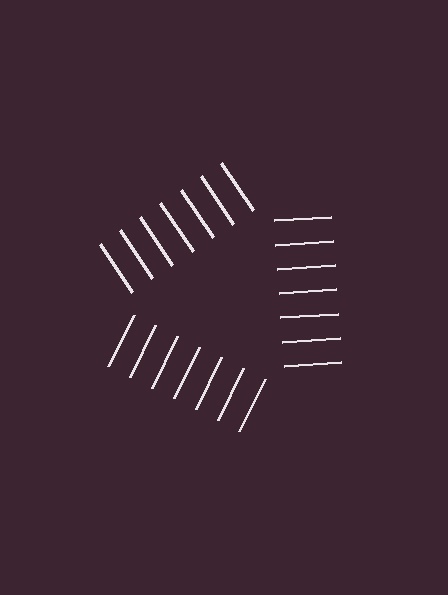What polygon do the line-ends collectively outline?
An illusory triangle — the line segments terminate on its edges but no continuous stroke is drawn.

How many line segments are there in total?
21 — 7 along each of the 3 edges.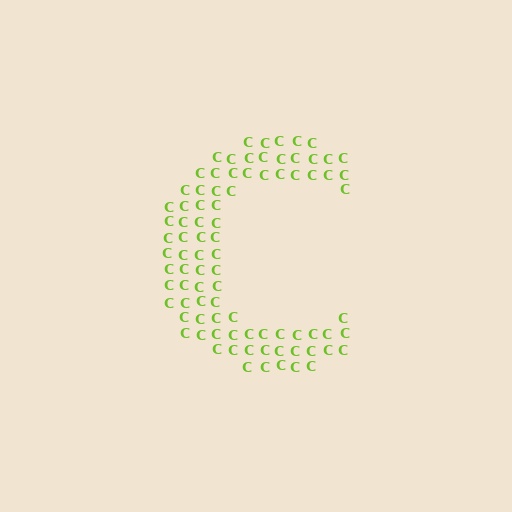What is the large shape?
The large shape is the letter C.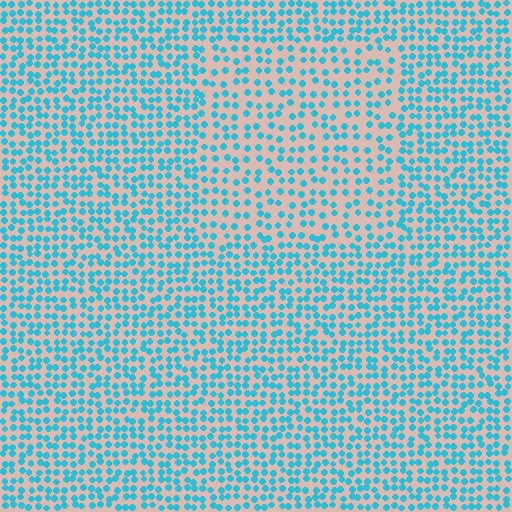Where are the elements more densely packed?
The elements are more densely packed outside the rectangle boundary.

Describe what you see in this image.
The image contains small cyan elements arranged at two different densities. A rectangle-shaped region is visible where the elements are less densely packed than the surrounding area.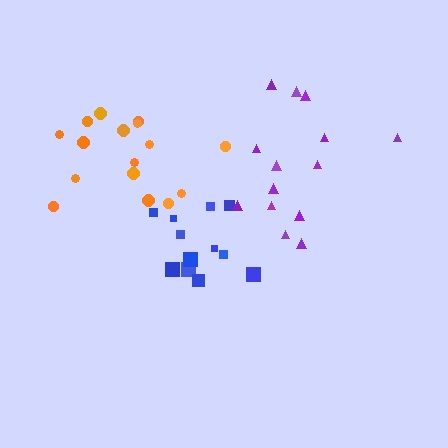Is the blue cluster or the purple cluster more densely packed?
Blue.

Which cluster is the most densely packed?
Blue.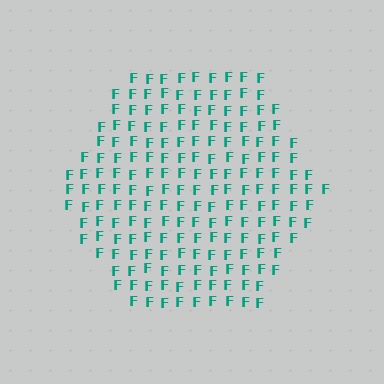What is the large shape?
The large shape is a hexagon.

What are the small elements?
The small elements are letter F's.